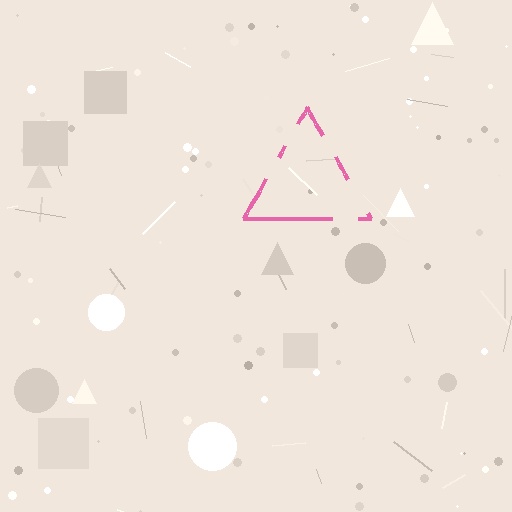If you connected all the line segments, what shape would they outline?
They would outline a triangle.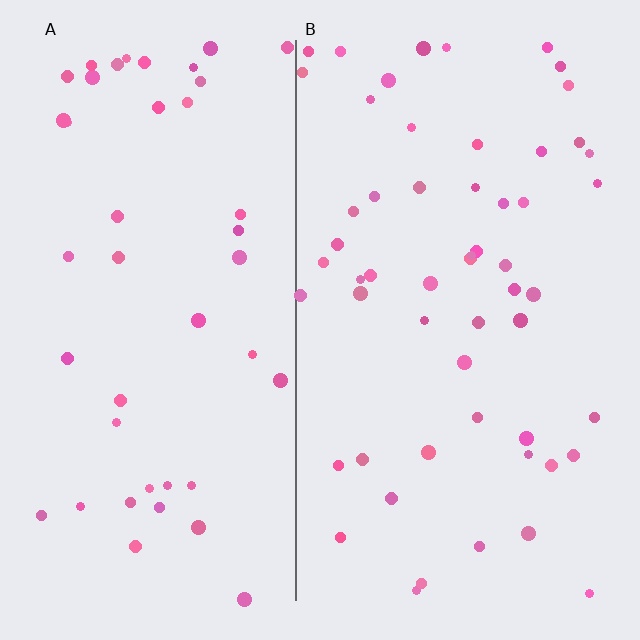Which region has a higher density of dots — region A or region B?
B (the right).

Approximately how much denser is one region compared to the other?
Approximately 1.3× — region B over region A.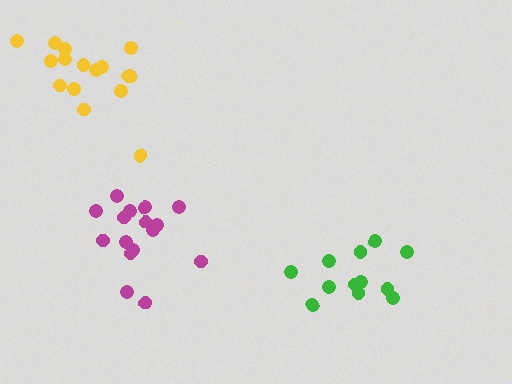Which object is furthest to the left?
The yellow cluster is leftmost.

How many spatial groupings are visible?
There are 3 spatial groupings.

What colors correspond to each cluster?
The clusters are colored: magenta, green, yellow.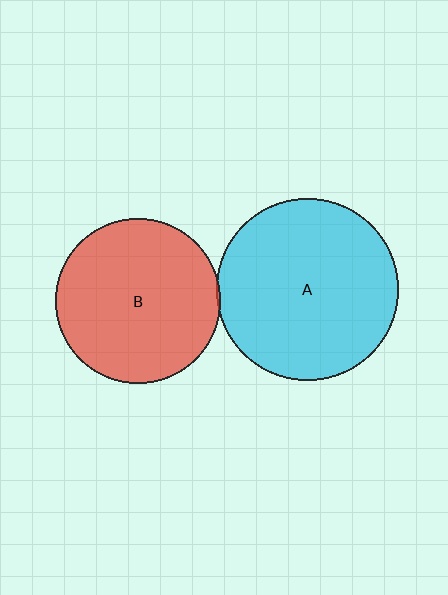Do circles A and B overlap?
Yes.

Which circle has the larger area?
Circle A (cyan).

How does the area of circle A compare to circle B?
Approximately 1.2 times.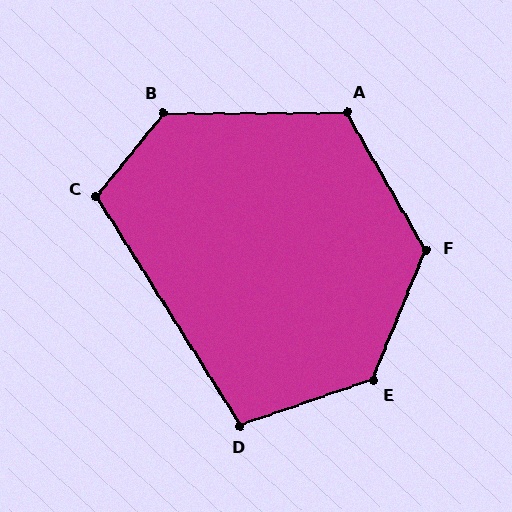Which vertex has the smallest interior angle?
D, at approximately 103 degrees.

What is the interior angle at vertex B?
Approximately 129 degrees (obtuse).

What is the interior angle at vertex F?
Approximately 128 degrees (obtuse).